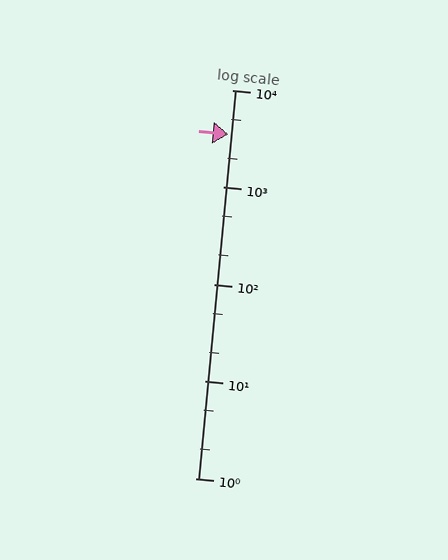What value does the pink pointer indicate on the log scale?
The pointer indicates approximately 3500.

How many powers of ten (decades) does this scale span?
The scale spans 4 decades, from 1 to 10000.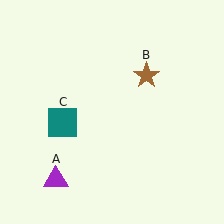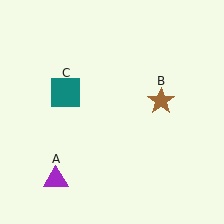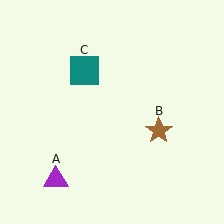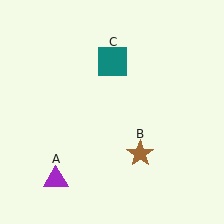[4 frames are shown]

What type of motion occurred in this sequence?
The brown star (object B), teal square (object C) rotated clockwise around the center of the scene.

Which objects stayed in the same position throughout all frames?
Purple triangle (object A) remained stationary.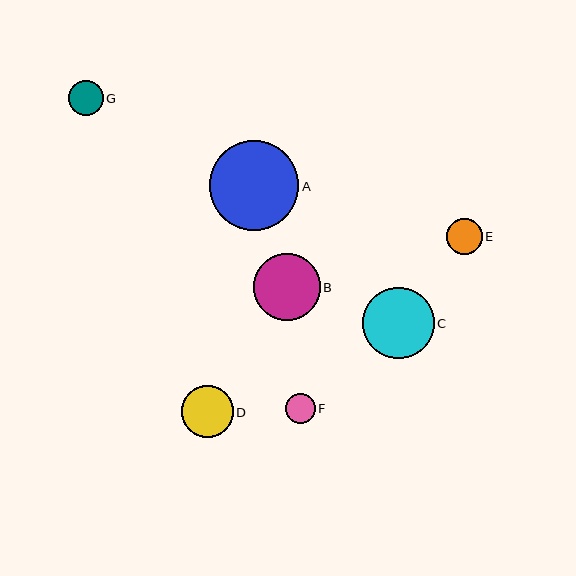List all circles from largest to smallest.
From largest to smallest: A, C, B, D, E, G, F.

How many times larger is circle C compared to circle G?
Circle C is approximately 2.1 times the size of circle G.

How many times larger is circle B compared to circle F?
Circle B is approximately 2.2 times the size of circle F.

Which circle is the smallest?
Circle F is the smallest with a size of approximately 30 pixels.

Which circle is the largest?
Circle A is the largest with a size of approximately 89 pixels.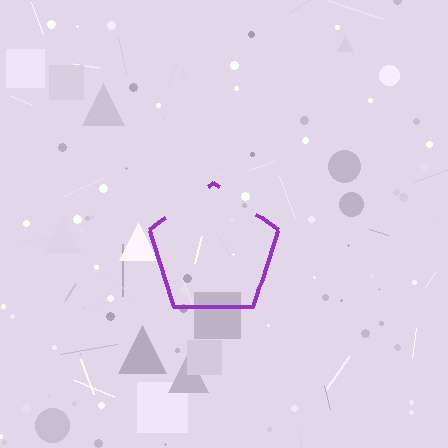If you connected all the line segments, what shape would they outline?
They would outline a pentagon.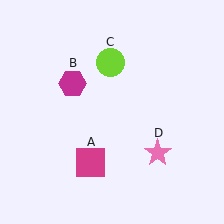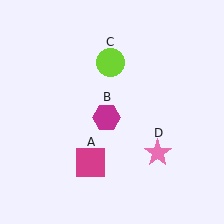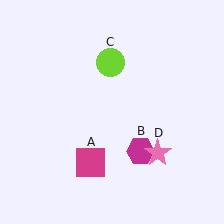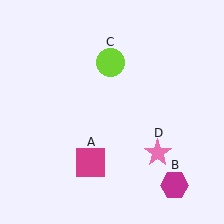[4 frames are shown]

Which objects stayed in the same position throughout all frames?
Magenta square (object A) and lime circle (object C) and pink star (object D) remained stationary.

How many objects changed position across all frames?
1 object changed position: magenta hexagon (object B).